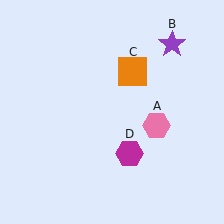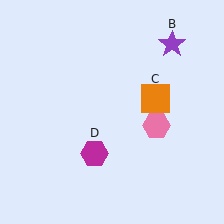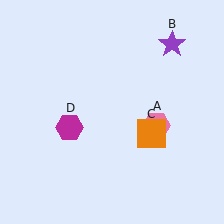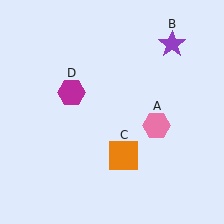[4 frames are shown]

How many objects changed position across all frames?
2 objects changed position: orange square (object C), magenta hexagon (object D).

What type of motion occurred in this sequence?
The orange square (object C), magenta hexagon (object D) rotated clockwise around the center of the scene.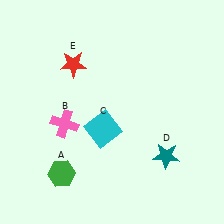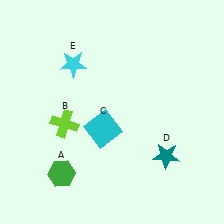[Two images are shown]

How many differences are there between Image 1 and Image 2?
There are 2 differences between the two images.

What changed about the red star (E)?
In Image 1, E is red. In Image 2, it changed to cyan.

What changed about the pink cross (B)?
In Image 1, B is pink. In Image 2, it changed to lime.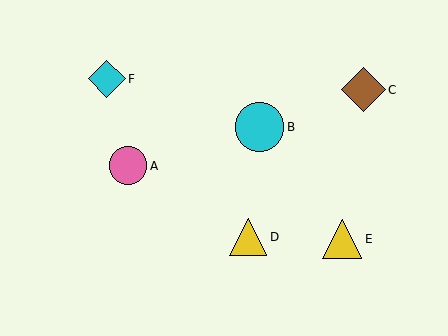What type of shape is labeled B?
Shape B is a cyan circle.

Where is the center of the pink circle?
The center of the pink circle is at (128, 166).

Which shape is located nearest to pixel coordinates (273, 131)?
The cyan circle (labeled B) at (260, 127) is nearest to that location.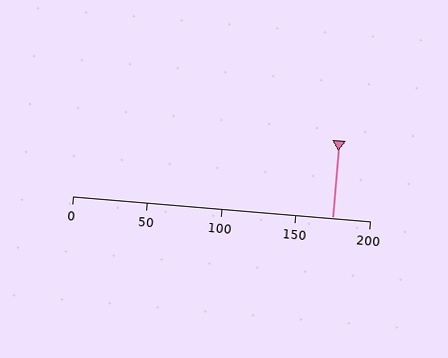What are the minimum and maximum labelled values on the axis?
The axis runs from 0 to 200.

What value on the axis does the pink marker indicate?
The marker indicates approximately 175.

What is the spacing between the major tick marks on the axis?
The major ticks are spaced 50 apart.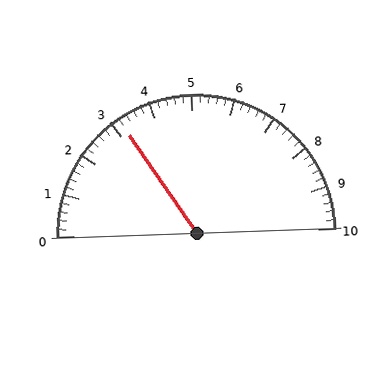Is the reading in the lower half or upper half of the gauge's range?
The reading is in the lower half of the range (0 to 10).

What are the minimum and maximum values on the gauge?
The gauge ranges from 0 to 10.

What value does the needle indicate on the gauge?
The needle indicates approximately 3.2.